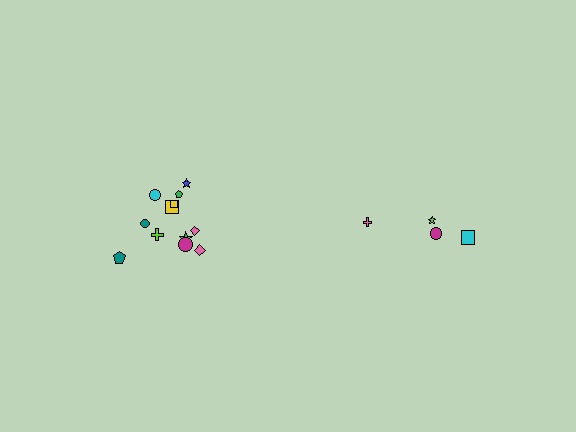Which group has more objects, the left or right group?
The left group.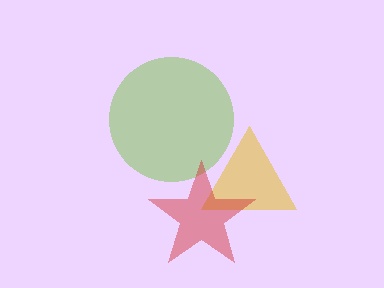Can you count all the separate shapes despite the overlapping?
Yes, there are 3 separate shapes.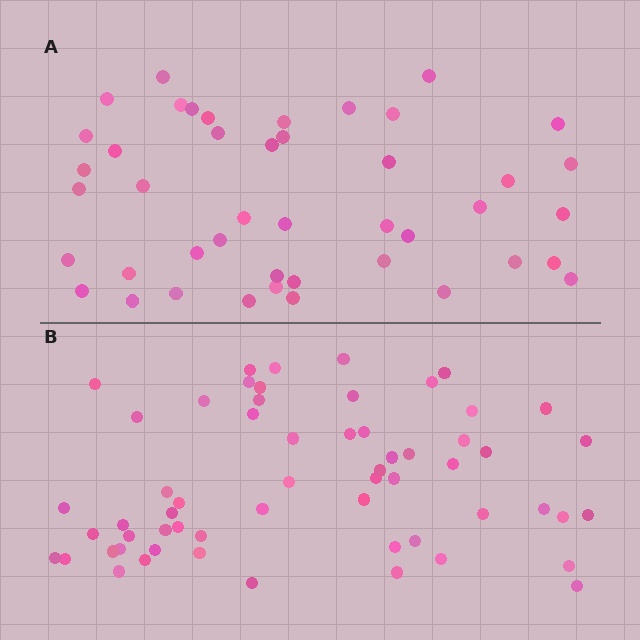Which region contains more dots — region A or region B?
Region B (the bottom region) has more dots.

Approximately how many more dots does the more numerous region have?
Region B has approximately 15 more dots than region A.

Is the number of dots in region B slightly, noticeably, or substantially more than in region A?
Region B has noticeably more, but not dramatically so. The ratio is roughly 1.3 to 1.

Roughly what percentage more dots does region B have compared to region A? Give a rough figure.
About 35% more.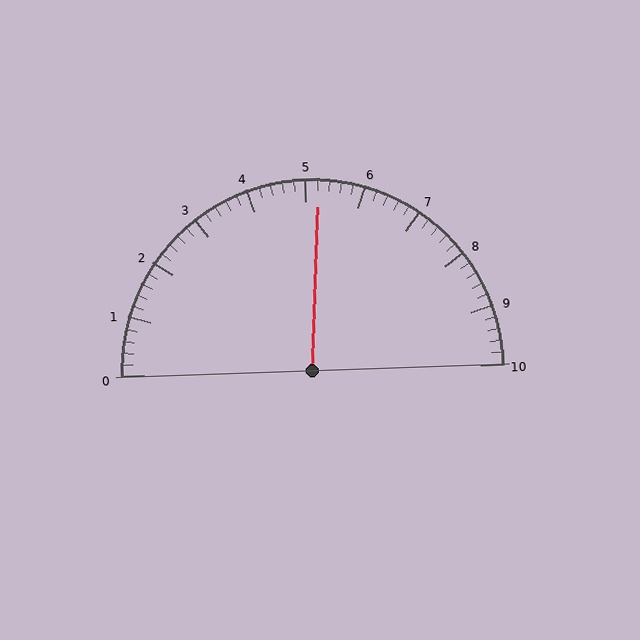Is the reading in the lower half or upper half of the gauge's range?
The reading is in the upper half of the range (0 to 10).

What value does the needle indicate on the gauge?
The needle indicates approximately 5.2.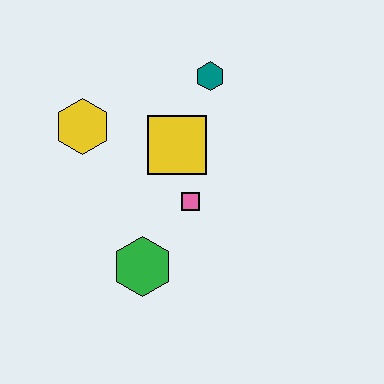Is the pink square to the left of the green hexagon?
No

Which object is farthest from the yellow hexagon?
The green hexagon is farthest from the yellow hexagon.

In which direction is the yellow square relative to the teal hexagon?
The yellow square is below the teal hexagon.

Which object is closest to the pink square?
The yellow square is closest to the pink square.